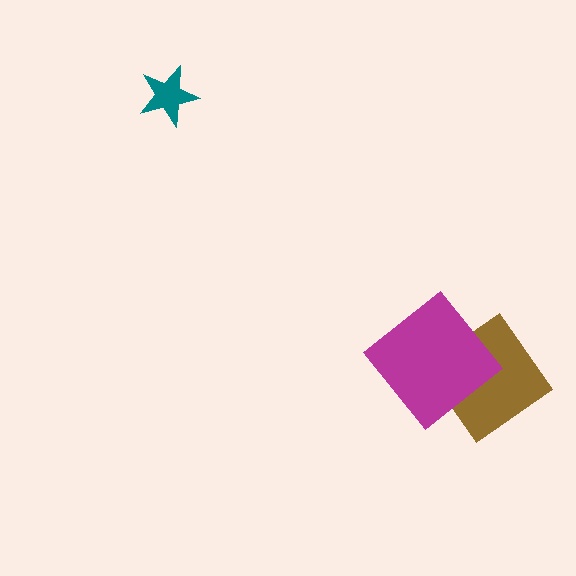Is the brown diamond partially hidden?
Yes, it is partially covered by another shape.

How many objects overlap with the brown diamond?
1 object overlaps with the brown diamond.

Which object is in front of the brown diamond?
The magenta diamond is in front of the brown diamond.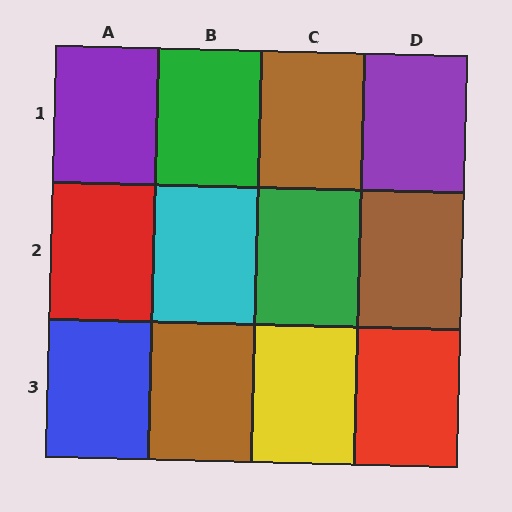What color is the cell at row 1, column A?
Purple.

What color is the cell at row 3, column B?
Brown.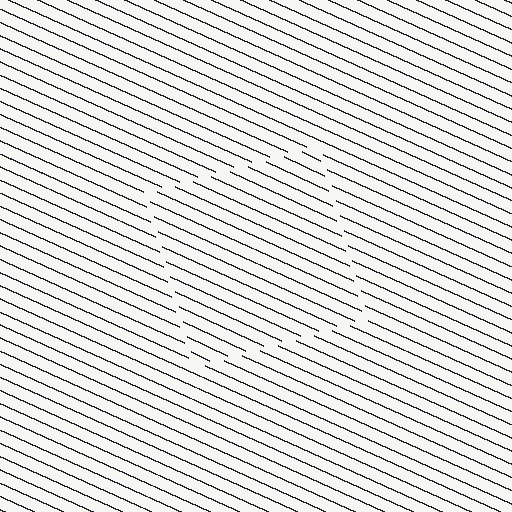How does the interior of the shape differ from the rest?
The interior of the shape contains the same grating, shifted by half a period — the contour is defined by the phase discontinuity where line-ends from the inner and outer gratings abut.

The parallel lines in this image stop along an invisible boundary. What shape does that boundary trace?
An illusory square. The interior of the shape contains the same grating, shifted by half a period — the contour is defined by the phase discontinuity where line-ends from the inner and outer gratings abut.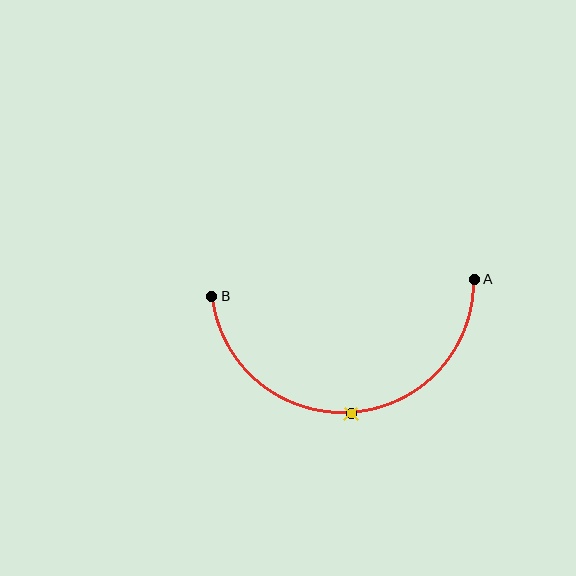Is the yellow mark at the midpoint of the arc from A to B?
Yes. The yellow mark lies on the arc at equal arc-length from both A and B — it is the arc midpoint.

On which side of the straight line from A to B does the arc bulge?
The arc bulges below the straight line connecting A and B.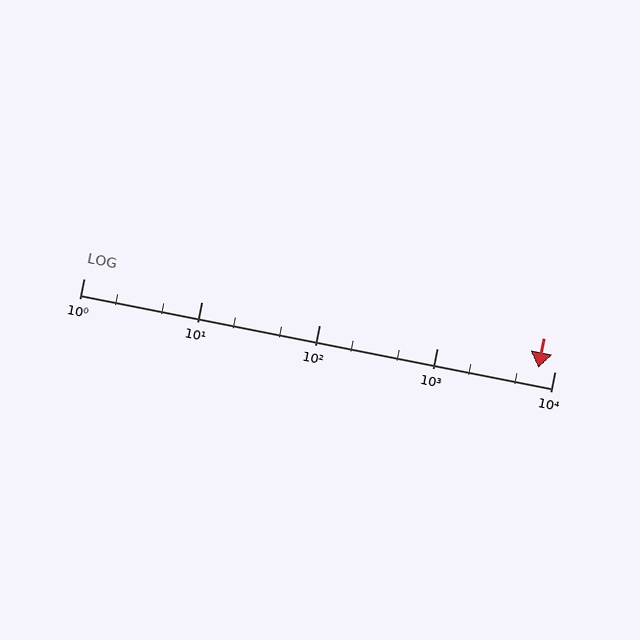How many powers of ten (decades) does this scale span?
The scale spans 4 decades, from 1 to 10000.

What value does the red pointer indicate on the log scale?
The pointer indicates approximately 7300.